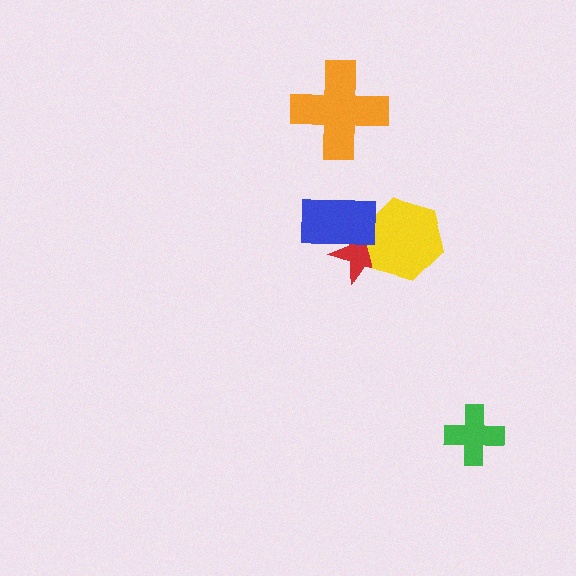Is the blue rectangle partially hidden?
No, no other shape covers it.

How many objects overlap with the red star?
2 objects overlap with the red star.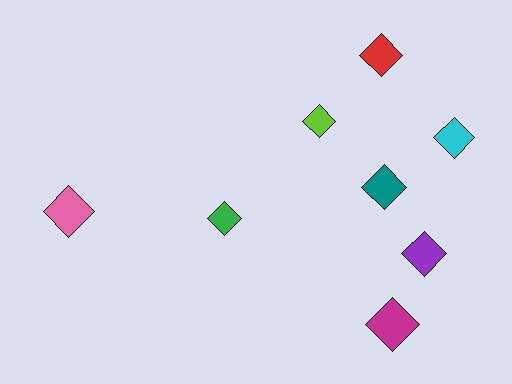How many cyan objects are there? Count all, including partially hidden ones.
There is 1 cyan object.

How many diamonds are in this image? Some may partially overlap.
There are 8 diamonds.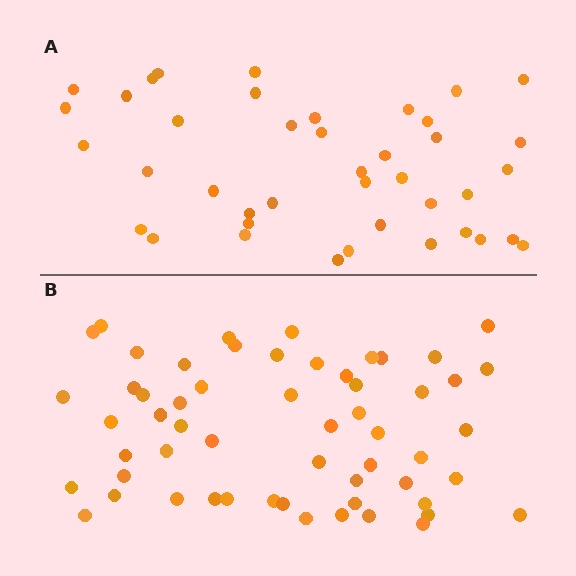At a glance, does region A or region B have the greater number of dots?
Region B (the bottom region) has more dots.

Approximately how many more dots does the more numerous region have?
Region B has approximately 15 more dots than region A.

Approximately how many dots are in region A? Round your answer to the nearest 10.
About 40 dots. (The exact count is 41, which rounds to 40.)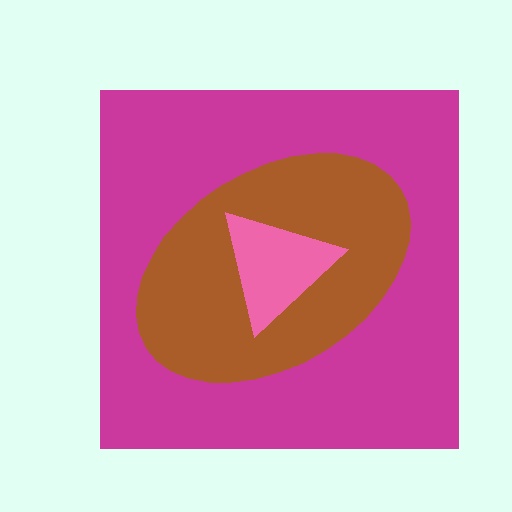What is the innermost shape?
The pink triangle.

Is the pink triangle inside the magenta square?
Yes.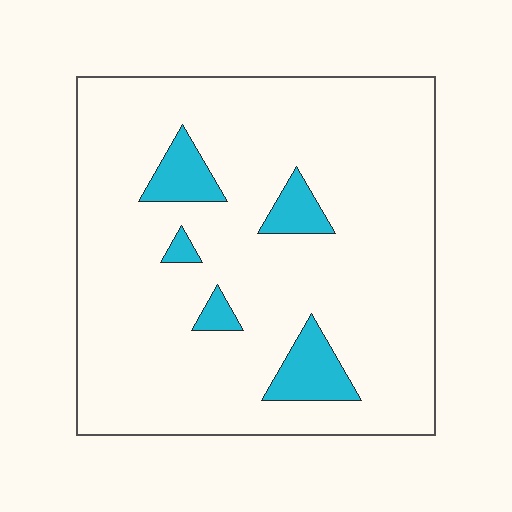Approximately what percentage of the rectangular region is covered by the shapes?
Approximately 10%.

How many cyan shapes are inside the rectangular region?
5.